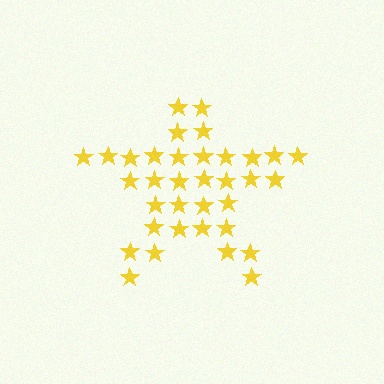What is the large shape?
The large shape is a star.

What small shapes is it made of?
It is made of small stars.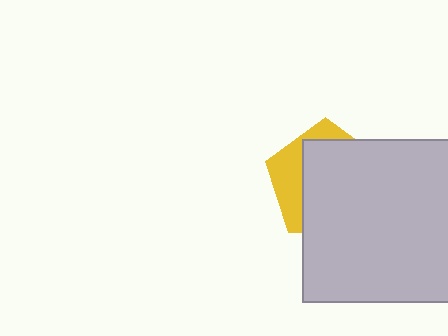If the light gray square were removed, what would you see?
You would see the complete yellow pentagon.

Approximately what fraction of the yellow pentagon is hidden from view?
Roughly 70% of the yellow pentagon is hidden behind the light gray square.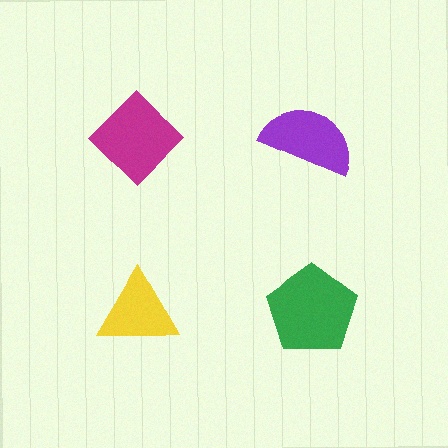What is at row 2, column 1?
A yellow triangle.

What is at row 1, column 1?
A magenta diamond.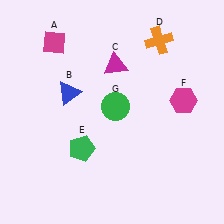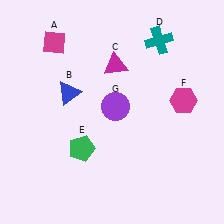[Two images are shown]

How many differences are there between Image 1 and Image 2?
There are 2 differences between the two images.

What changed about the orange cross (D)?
In Image 1, D is orange. In Image 2, it changed to teal.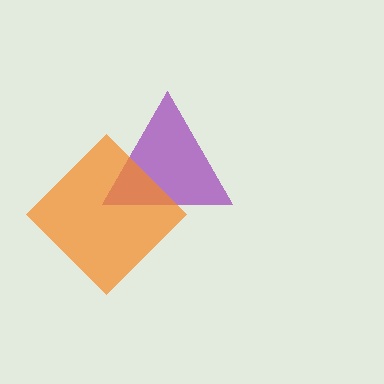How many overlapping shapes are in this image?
There are 2 overlapping shapes in the image.